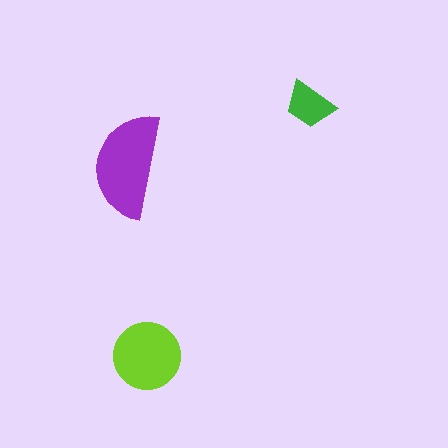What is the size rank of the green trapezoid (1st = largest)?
3rd.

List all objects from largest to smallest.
The purple semicircle, the lime circle, the green trapezoid.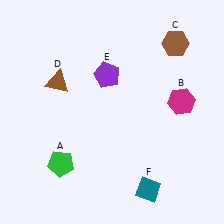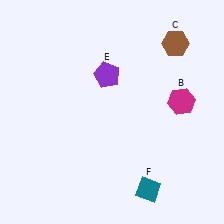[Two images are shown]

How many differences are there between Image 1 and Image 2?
There are 2 differences between the two images.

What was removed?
The green pentagon (A), the brown triangle (D) were removed in Image 2.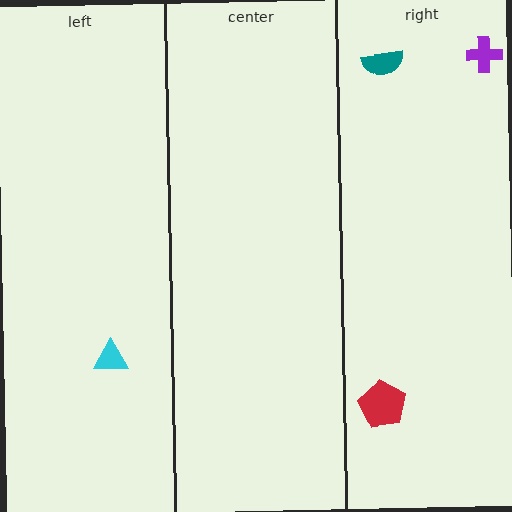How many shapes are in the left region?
1.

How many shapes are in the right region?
3.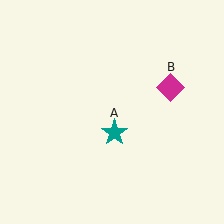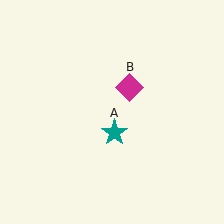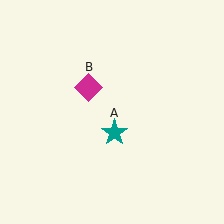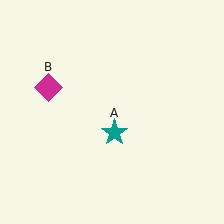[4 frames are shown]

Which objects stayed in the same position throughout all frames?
Teal star (object A) remained stationary.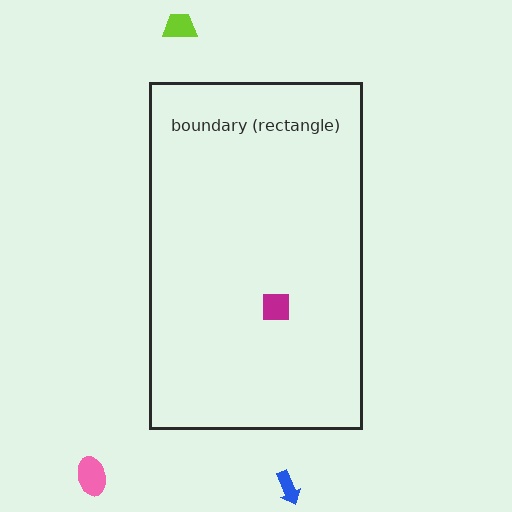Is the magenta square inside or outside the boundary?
Inside.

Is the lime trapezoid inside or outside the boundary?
Outside.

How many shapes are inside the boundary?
1 inside, 3 outside.